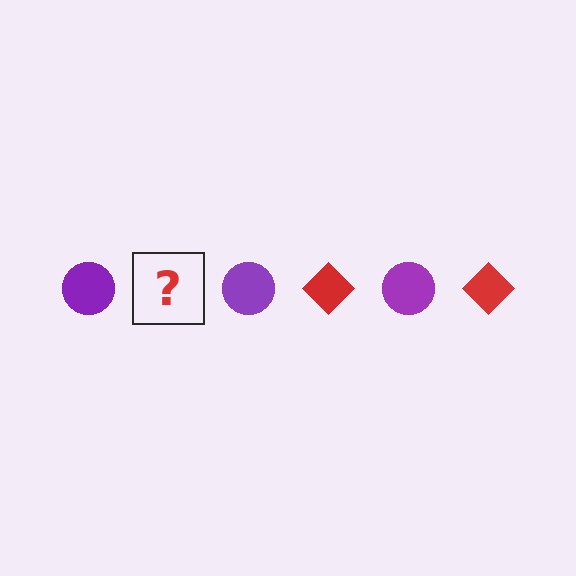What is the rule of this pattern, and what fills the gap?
The rule is that the pattern alternates between purple circle and red diamond. The gap should be filled with a red diamond.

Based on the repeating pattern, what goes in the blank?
The blank should be a red diamond.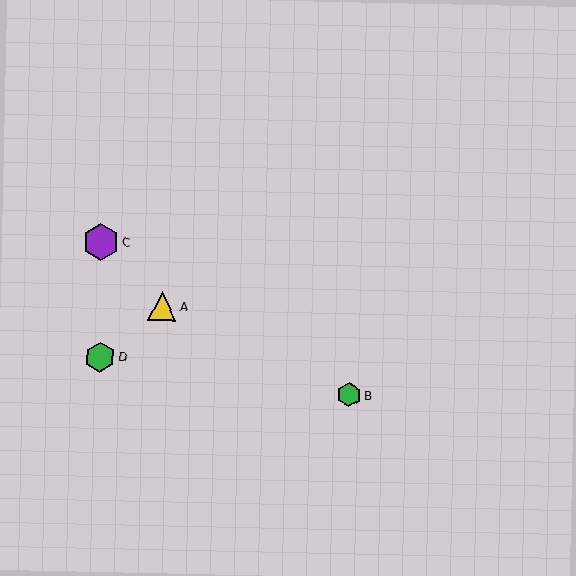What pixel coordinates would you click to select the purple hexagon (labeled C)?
Click at (101, 242) to select the purple hexagon C.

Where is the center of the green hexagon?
The center of the green hexagon is at (349, 395).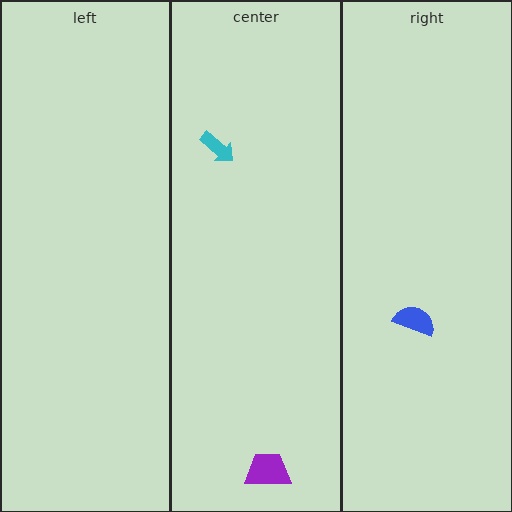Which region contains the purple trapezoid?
The center region.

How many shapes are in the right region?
1.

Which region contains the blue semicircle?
The right region.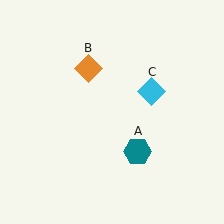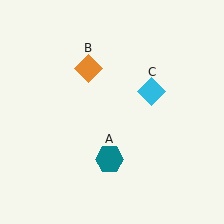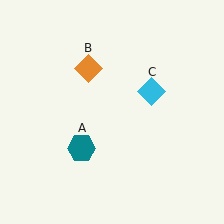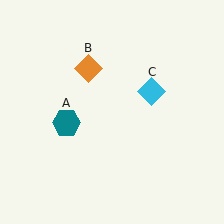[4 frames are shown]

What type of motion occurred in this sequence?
The teal hexagon (object A) rotated clockwise around the center of the scene.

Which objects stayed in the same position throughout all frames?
Orange diamond (object B) and cyan diamond (object C) remained stationary.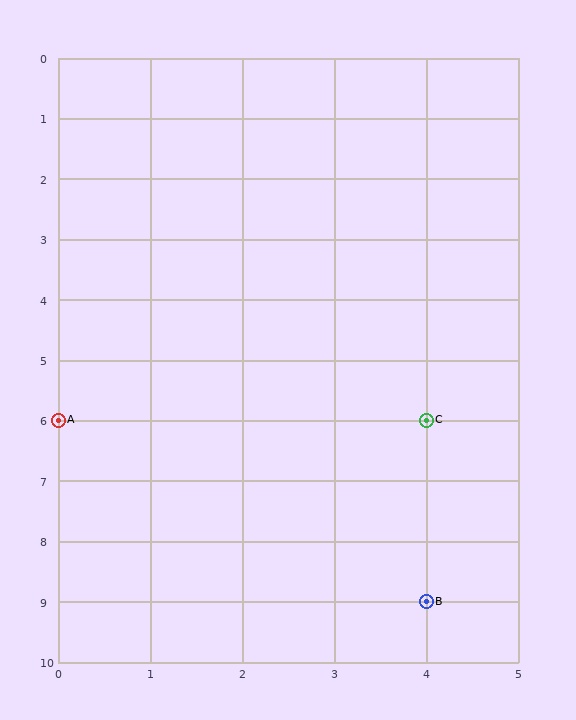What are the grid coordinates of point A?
Point A is at grid coordinates (0, 6).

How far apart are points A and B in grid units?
Points A and B are 4 columns and 3 rows apart (about 5.0 grid units diagonally).